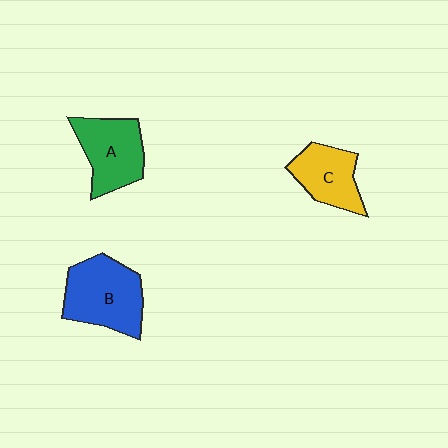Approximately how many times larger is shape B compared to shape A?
Approximately 1.2 times.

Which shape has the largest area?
Shape B (blue).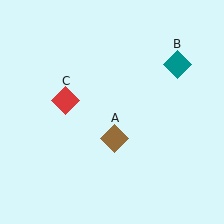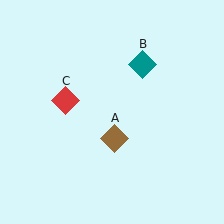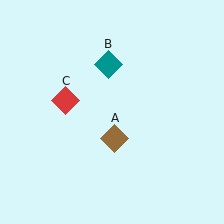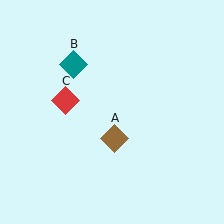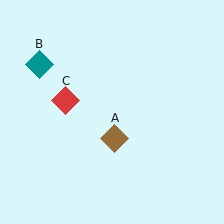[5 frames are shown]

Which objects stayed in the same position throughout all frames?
Brown diamond (object A) and red diamond (object C) remained stationary.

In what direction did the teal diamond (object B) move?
The teal diamond (object B) moved left.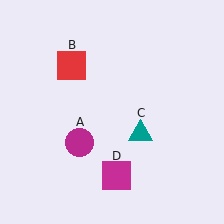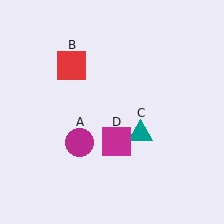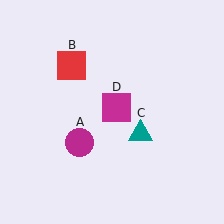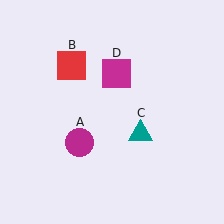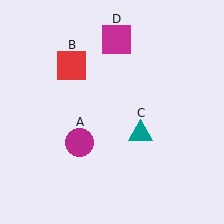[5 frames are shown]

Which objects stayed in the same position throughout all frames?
Magenta circle (object A) and red square (object B) and teal triangle (object C) remained stationary.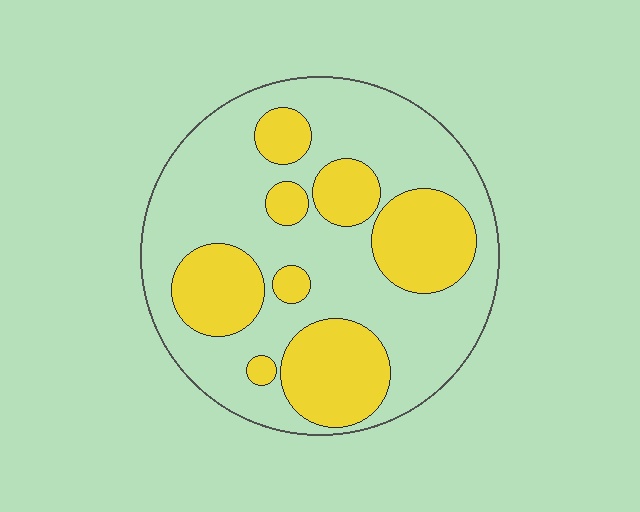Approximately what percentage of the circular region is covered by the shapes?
Approximately 35%.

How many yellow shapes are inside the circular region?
8.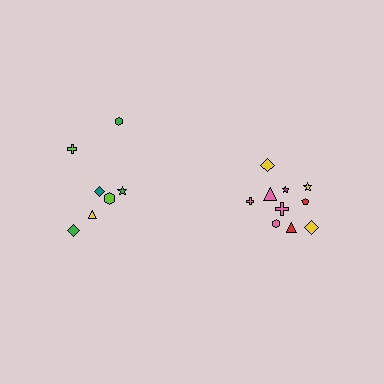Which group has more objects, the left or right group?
The right group.